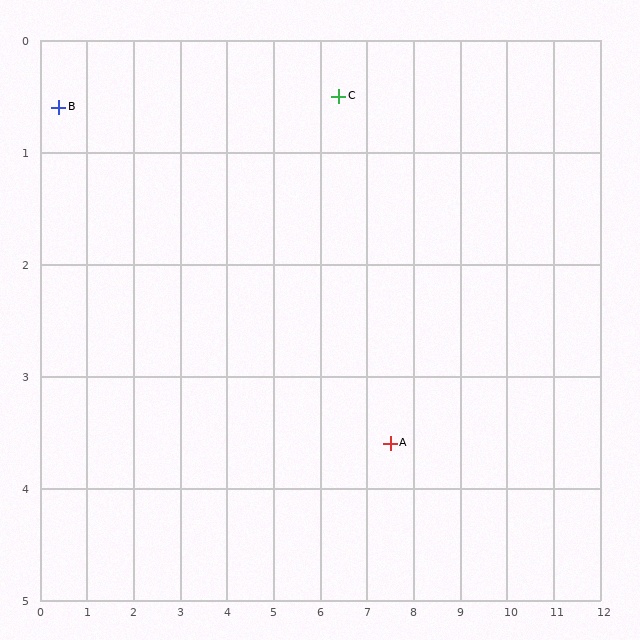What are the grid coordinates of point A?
Point A is at approximately (7.5, 3.6).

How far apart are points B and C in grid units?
Points B and C are about 6.0 grid units apart.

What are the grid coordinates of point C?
Point C is at approximately (6.4, 0.5).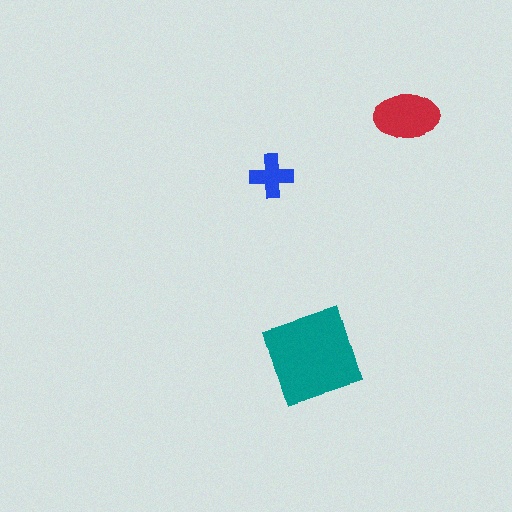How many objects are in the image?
There are 3 objects in the image.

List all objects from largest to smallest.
The teal diamond, the red ellipse, the blue cross.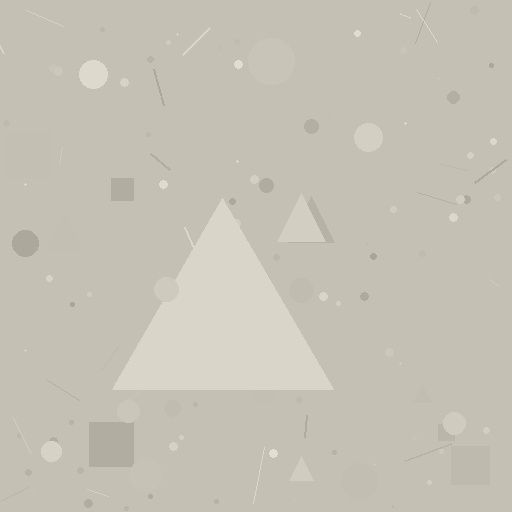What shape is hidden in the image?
A triangle is hidden in the image.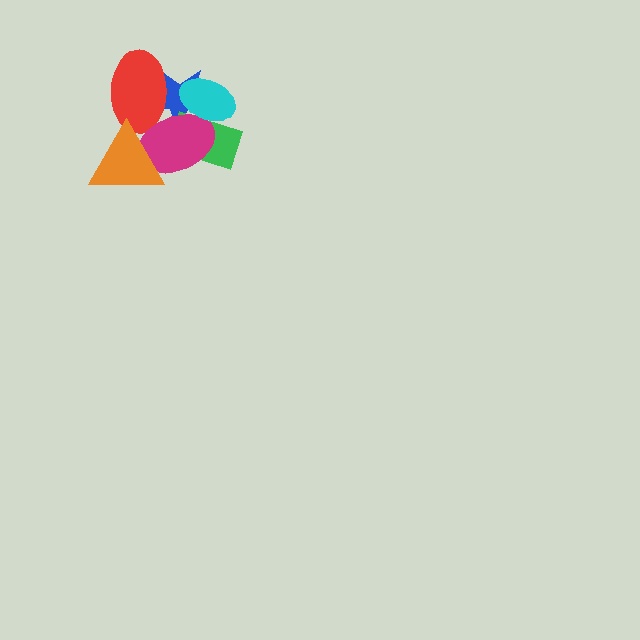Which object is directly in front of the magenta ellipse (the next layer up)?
The orange triangle is directly in front of the magenta ellipse.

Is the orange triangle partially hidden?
No, no other shape covers it.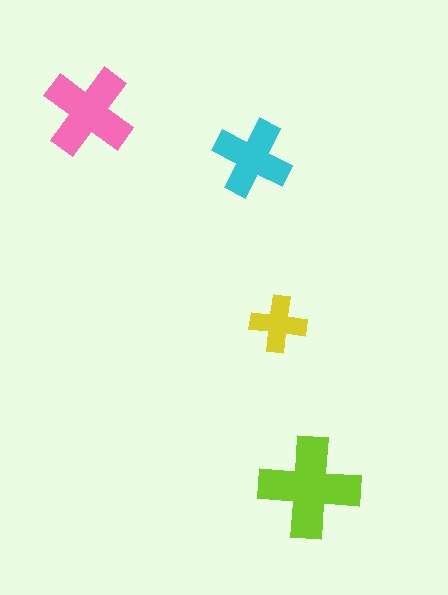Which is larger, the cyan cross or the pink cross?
The pink one.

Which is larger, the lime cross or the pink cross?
The lime one.